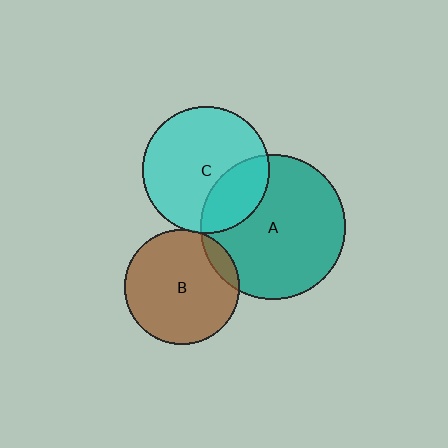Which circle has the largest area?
Circle A (teal).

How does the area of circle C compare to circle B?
Approximately 1.2 times.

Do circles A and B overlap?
Yes.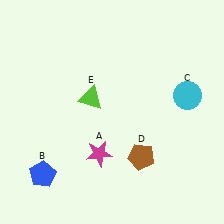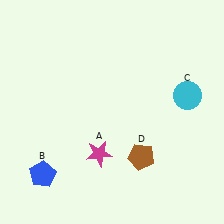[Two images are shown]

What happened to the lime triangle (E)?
The lime triangle (E) was removed in Image 2. It was in the top-left area of Image 1.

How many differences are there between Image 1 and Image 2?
There is 1 difference between the two images.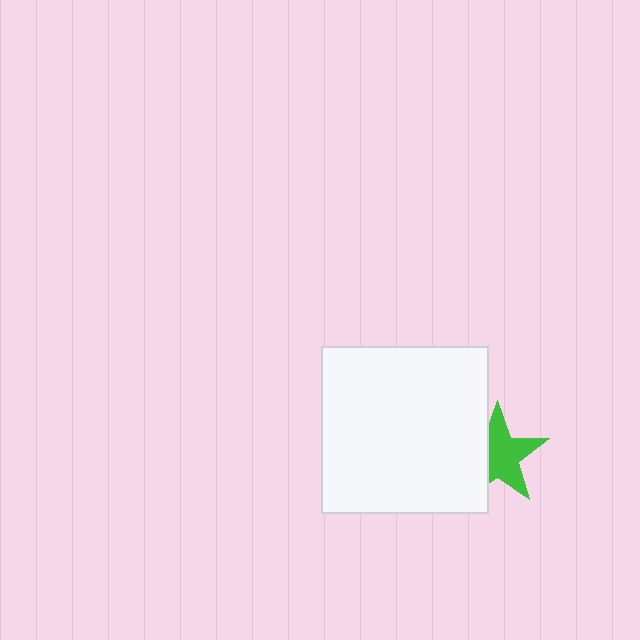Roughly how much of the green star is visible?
Most of it is visible (roughly 65%).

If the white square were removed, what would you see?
You would see the complete green star.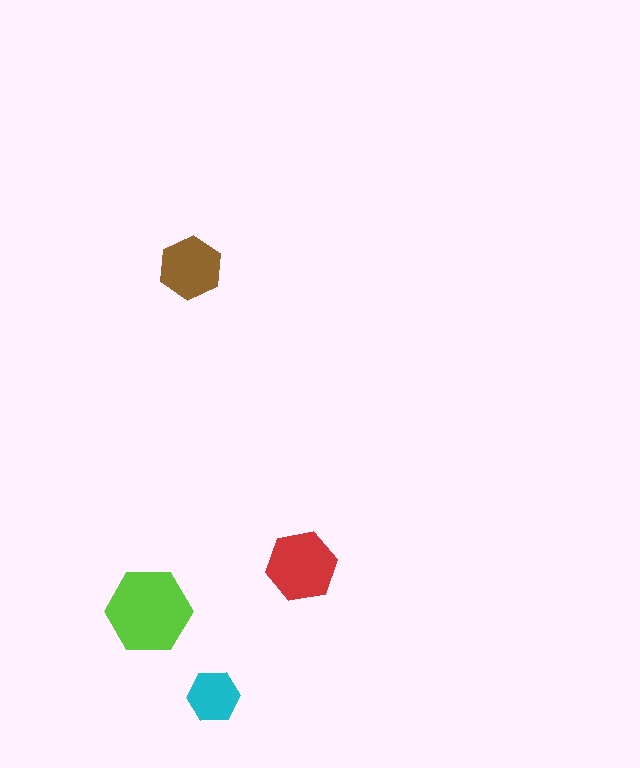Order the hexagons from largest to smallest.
the lime one, the red one, the brown one, the cyan one.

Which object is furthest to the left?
The lime hexagon is leftmost.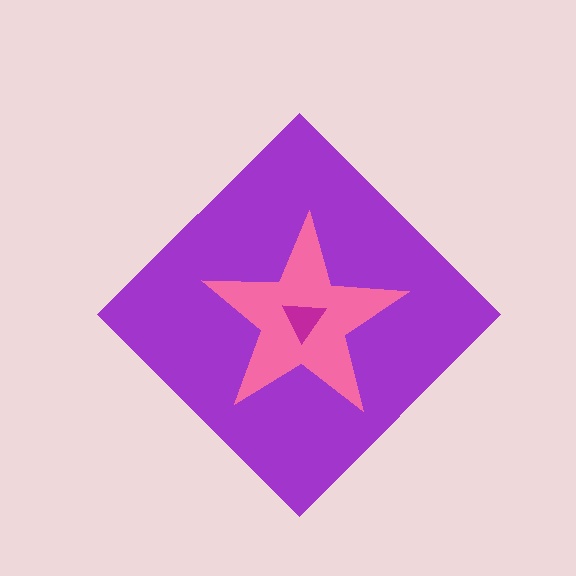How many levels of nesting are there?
3.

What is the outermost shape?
The purple diamond.